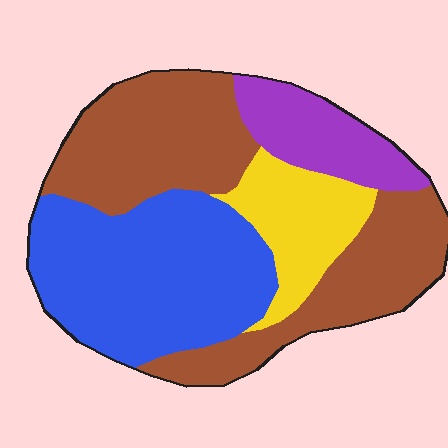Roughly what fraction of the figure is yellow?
Yellow takes up less than a sixth of the figure.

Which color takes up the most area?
Brown, at roughly 40%.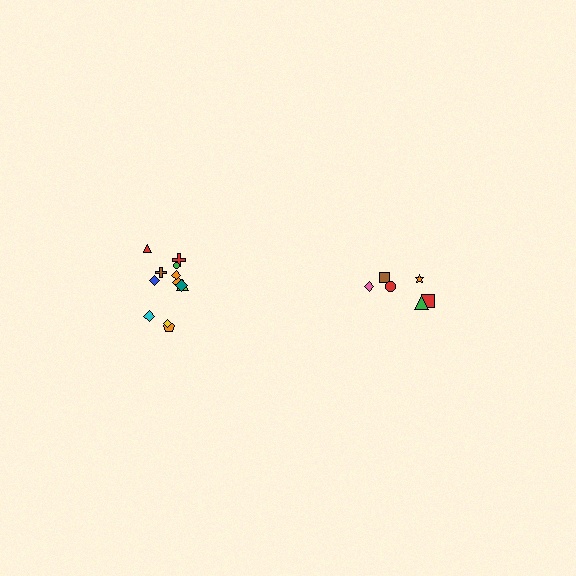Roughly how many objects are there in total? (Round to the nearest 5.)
Roughly 20 objects in total.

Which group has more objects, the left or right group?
The left group.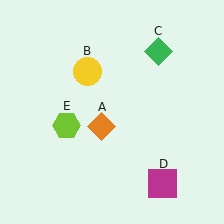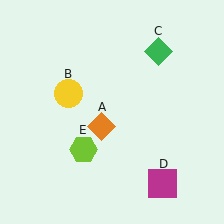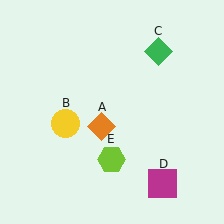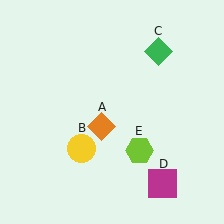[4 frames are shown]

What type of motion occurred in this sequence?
The yellow circle (object B), lime hexagon (object E) rotated counterclockwise around the center of the scene.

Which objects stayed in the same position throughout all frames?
Orange diamond (object A) and green diamond (object C) and magenta square (object D) remained stationary.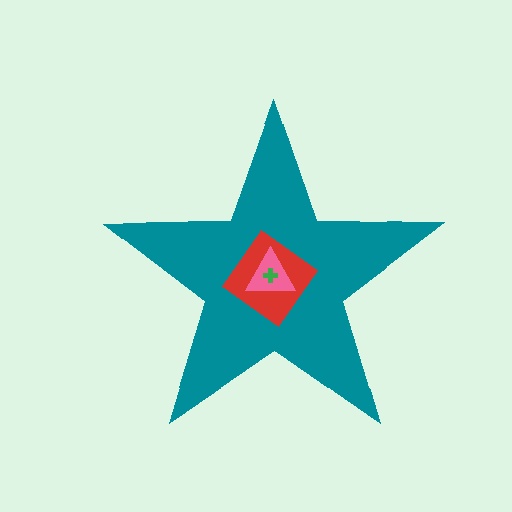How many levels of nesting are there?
4.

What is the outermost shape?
The teal star.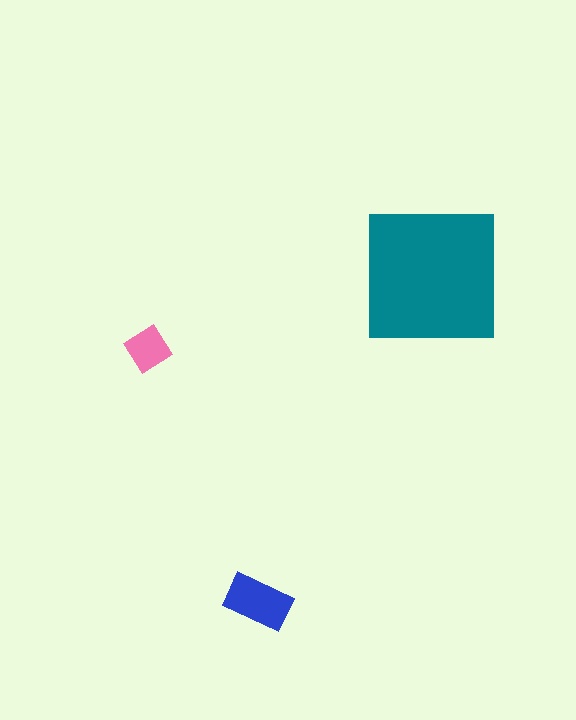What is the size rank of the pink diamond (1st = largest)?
3rd.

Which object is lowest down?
The blue rectangle is bottommost.